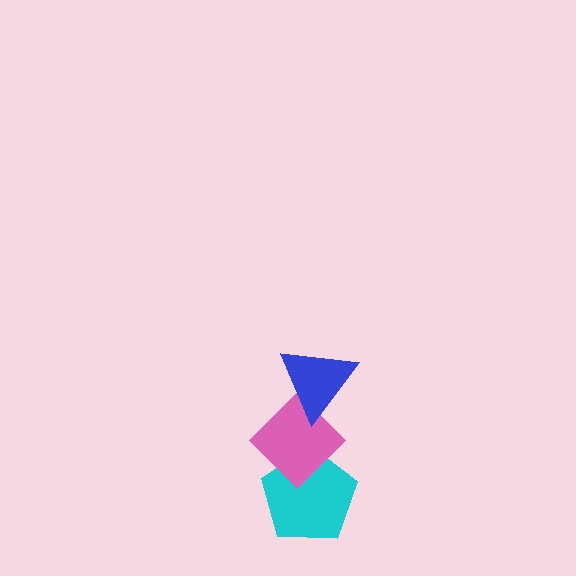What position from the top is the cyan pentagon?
The cyan pentagon is 3rd from the top.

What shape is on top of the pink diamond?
The blue triangle is on top of the pink diamond.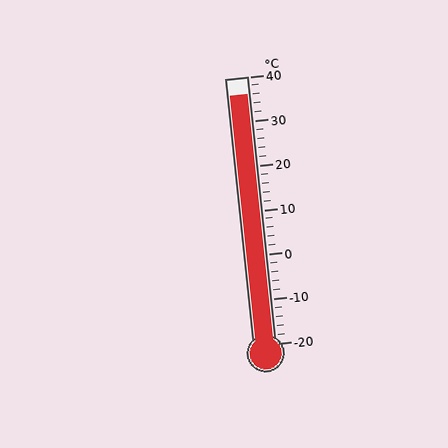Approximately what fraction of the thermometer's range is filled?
The thermometer is filled to approximately 95% of its range.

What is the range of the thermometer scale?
The thermometer scale ranges from -20°C to 40°C.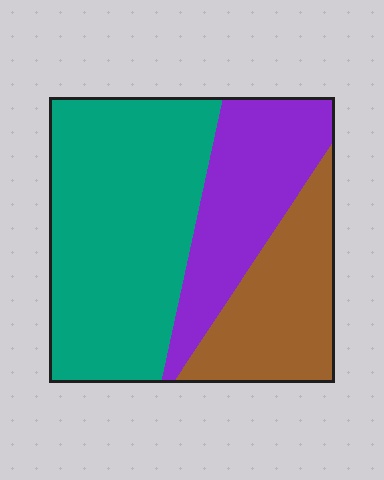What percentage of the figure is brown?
Brown takes up between a sixth and a third of the figure.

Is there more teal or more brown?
Teal.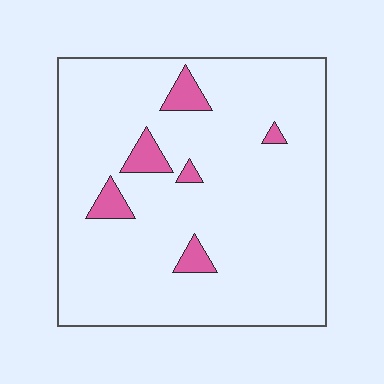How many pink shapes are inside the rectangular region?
6.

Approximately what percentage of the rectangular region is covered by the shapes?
Approximately 5%.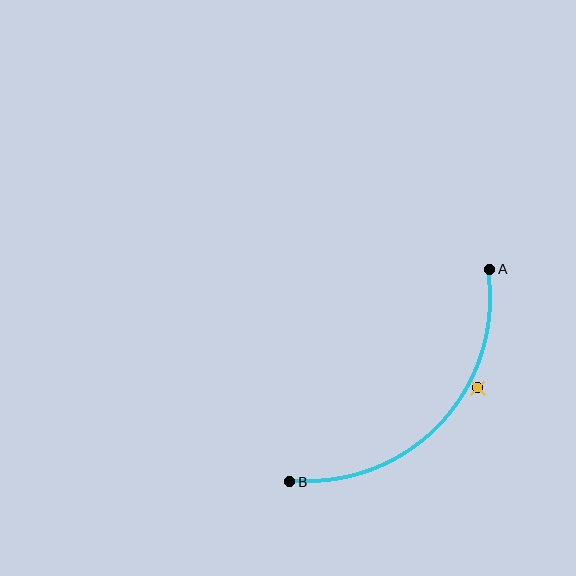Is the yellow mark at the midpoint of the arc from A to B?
No — the yellow mark does not lie on the arc at all. It sits slightly outside the curve.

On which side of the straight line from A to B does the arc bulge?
The arc bulges below and to the right of the straight line connecting A and B.